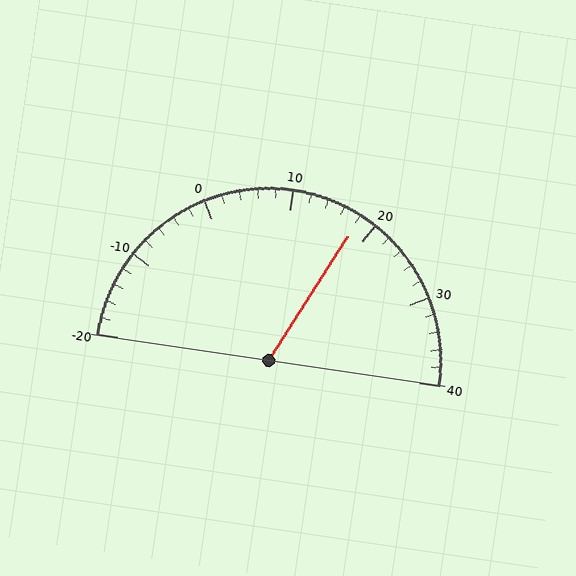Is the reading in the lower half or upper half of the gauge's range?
The reading is in the upper half of the range (-20 to 40).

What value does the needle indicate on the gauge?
The needle indicates approximately 18.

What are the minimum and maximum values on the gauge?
The gauge ranges from -20 to 40.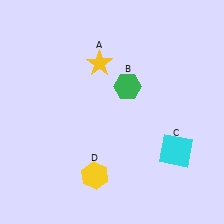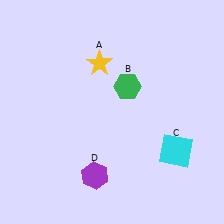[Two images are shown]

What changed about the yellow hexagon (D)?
In Image 1, D is yellow. In Image 2, it changed to purple.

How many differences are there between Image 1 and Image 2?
There is 1 difference between the two images.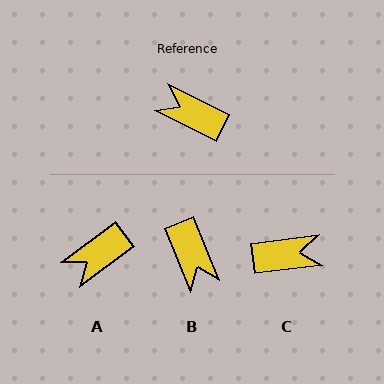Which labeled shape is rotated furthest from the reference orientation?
C, about 147 degrees away.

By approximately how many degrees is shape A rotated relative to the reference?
Approximately 64 degrees counter-clockwise.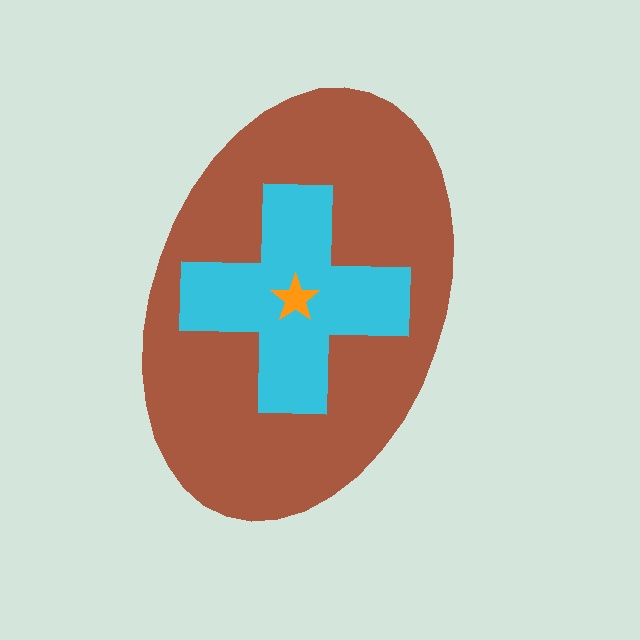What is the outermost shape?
The brown ellipse.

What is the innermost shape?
The orange star.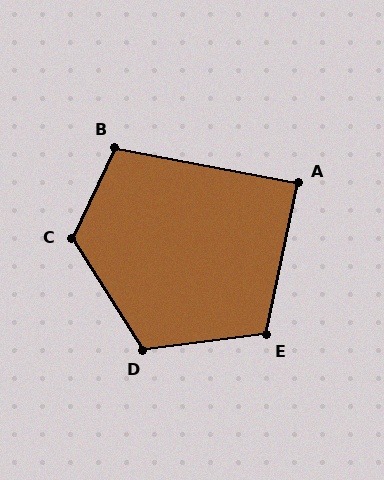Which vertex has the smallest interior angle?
A, at approximately 89 degrees.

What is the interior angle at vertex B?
Approximately 105 degrees (obtuse).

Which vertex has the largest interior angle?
C, at approximately 122 degrees.